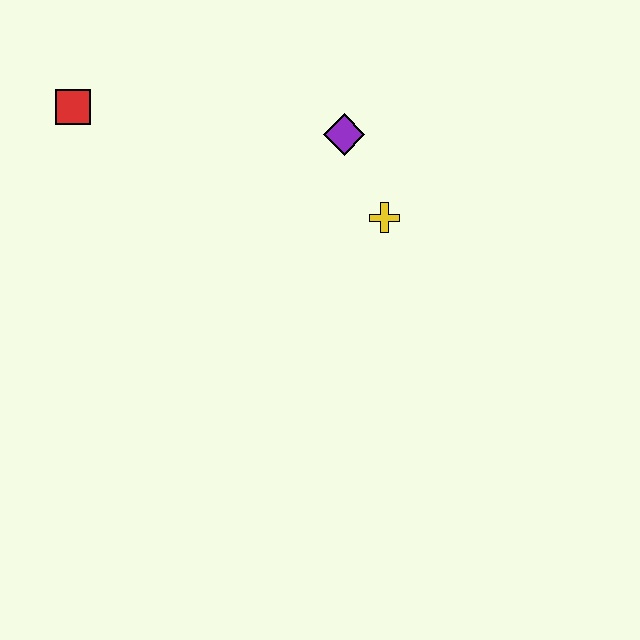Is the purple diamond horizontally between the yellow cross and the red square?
Yes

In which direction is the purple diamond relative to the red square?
The purple diamond is to the right of the red square.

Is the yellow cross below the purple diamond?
Yes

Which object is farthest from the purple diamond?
The red square is farthest from the purple diamond.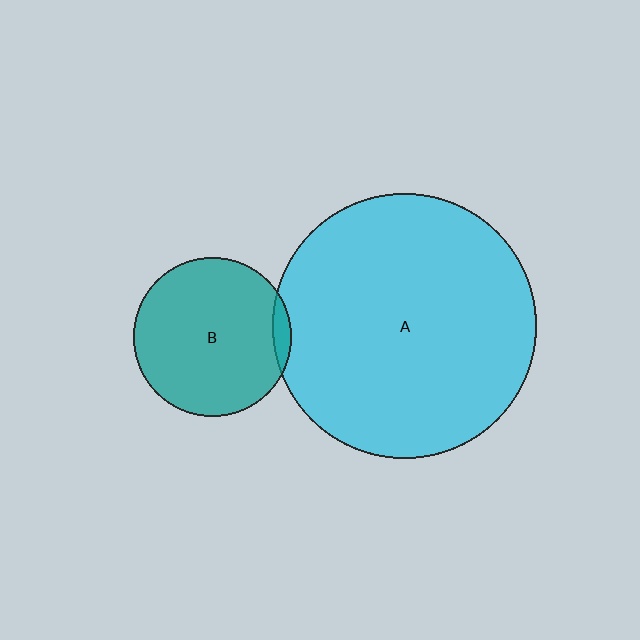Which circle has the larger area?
Circle A (cyan).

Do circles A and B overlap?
Yes.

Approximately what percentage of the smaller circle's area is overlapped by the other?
Approximately 5%.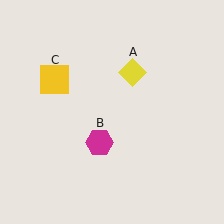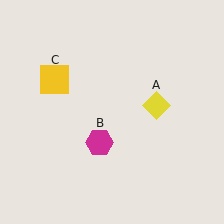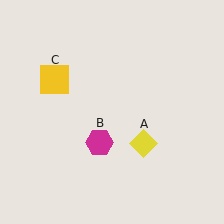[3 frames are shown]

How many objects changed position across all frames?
1 object changed position: yellow diamond (object A).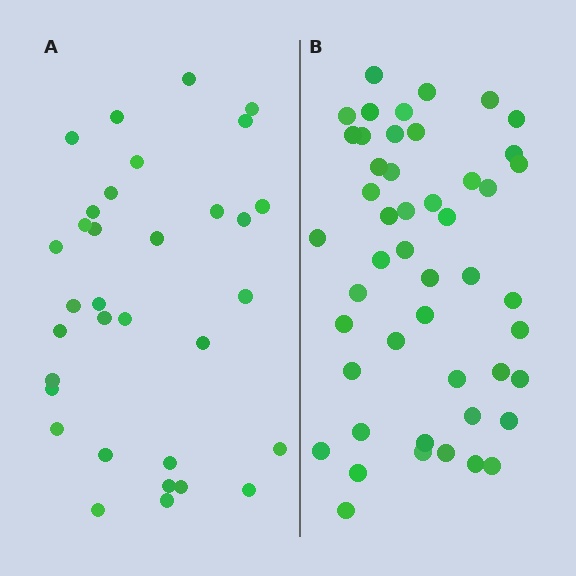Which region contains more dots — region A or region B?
Region B (the right region) has more dots.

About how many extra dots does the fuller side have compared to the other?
Region B has approximately 15 more dots than region A.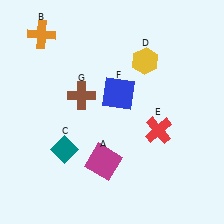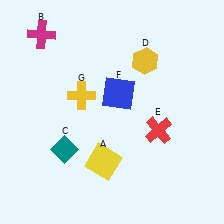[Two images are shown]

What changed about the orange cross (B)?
In Image 1, B is orange. In Image 2, it changed to magenta.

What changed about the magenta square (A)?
In Image 1, A is magenta. In Image 2, it changed to yellow.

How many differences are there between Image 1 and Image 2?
There are 3 differences between the two images.